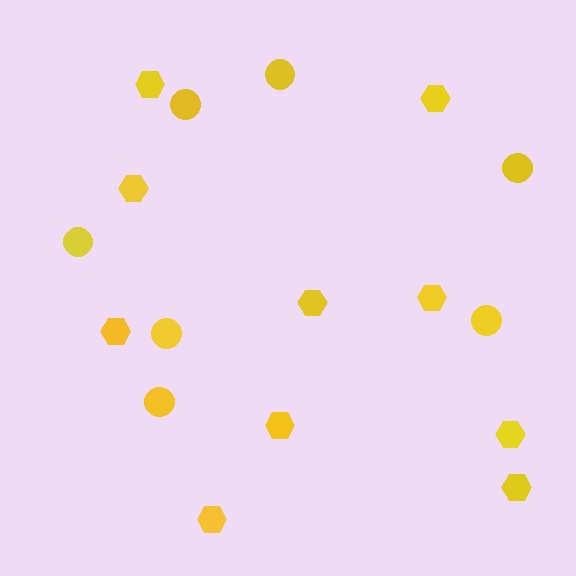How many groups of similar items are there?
There are 2 groups: one group of circles (7) and one group of hexagons (10).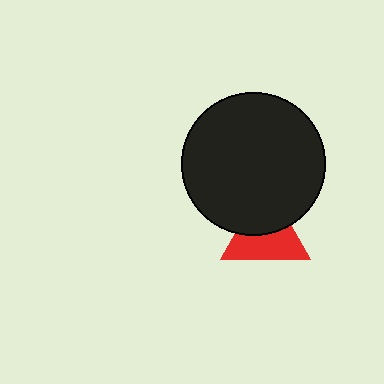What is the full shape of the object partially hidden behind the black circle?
The partially hidden object is a red triangle.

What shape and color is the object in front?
The object in front is a black circle.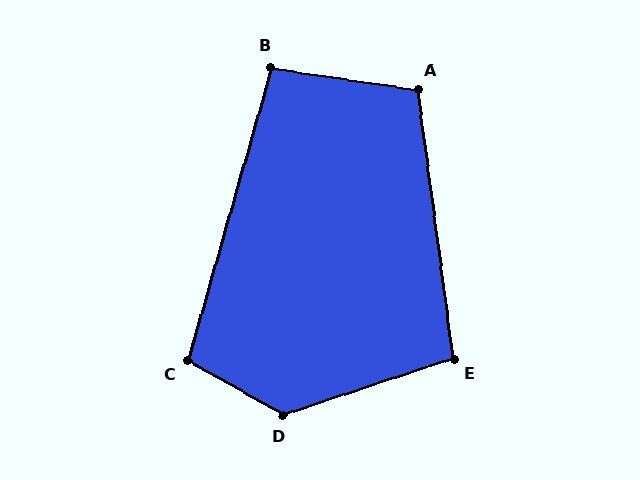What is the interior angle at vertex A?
Approximately 106 degrees (obtuse).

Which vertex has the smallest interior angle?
B, at approximately 97 degrees.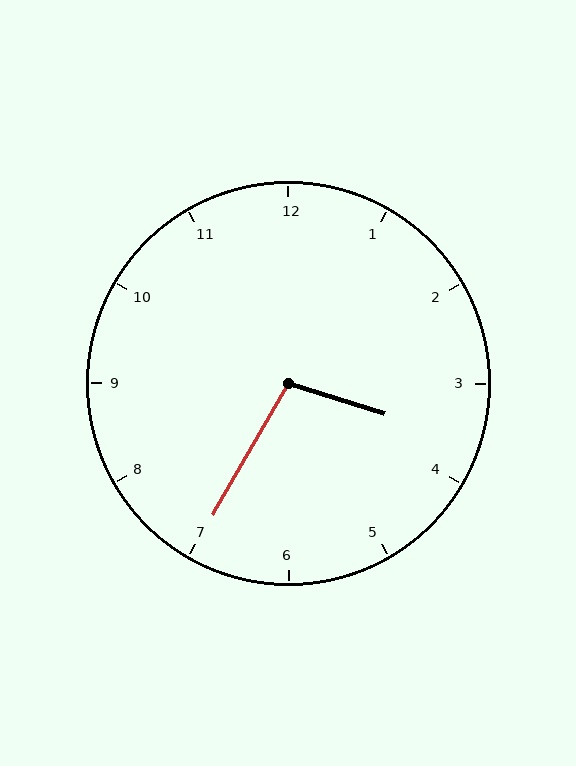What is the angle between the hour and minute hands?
Approximately 102 degrees.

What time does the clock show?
3:35.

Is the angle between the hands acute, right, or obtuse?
It is obtuse.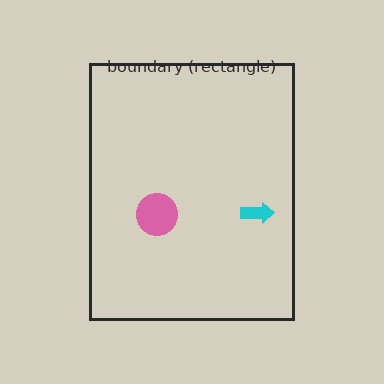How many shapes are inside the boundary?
2 inside, 0 outside.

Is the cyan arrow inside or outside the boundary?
Inside.